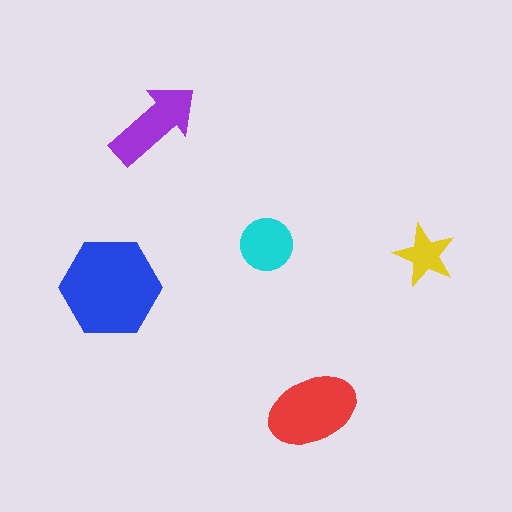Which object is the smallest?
The yellow star.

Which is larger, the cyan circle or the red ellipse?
The red ellipse.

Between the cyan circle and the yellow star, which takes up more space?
The cyan circle.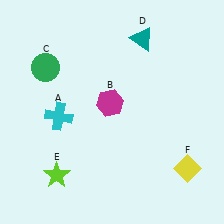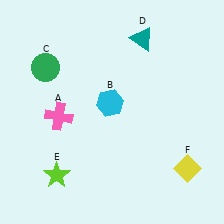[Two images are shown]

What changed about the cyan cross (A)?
In Image 1, A is cyan. In Image 2, it changed to pink.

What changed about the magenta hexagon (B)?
In Image 1, B is magenta. In Image 2, it changed to cyan.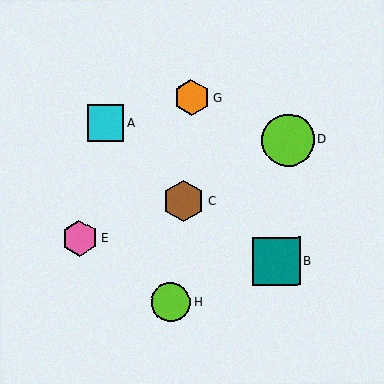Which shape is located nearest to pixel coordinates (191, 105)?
The orange hexagon (labeled G) at (192, 98) is nearest to that location.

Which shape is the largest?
The lime circle (labeled D) is the largest.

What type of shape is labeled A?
Shape A is a cyan square.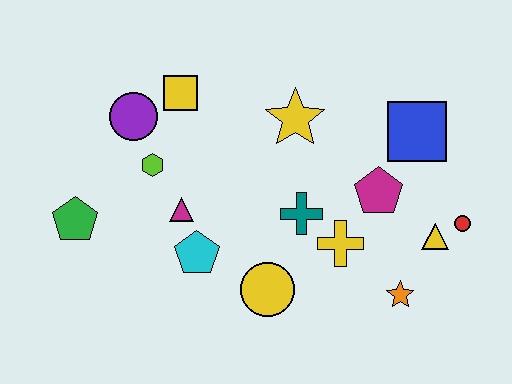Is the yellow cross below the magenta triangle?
Yes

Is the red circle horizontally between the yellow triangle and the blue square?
No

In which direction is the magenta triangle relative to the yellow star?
The magenta triangle is to the left of the yellow star.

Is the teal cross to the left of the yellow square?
No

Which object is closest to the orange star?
The yellow triangle is closest to the orange star.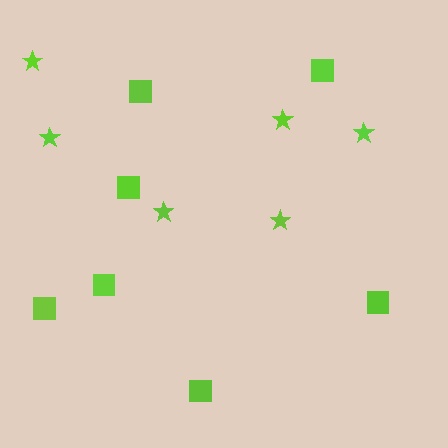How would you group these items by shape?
There are 2 groups: one group of squares (7) and one group of stars (6).